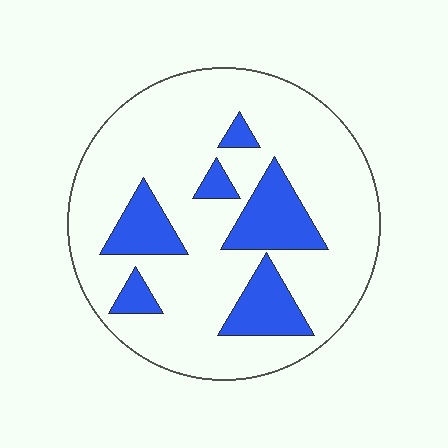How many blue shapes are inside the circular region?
6.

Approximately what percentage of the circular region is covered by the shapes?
Approximately 20%.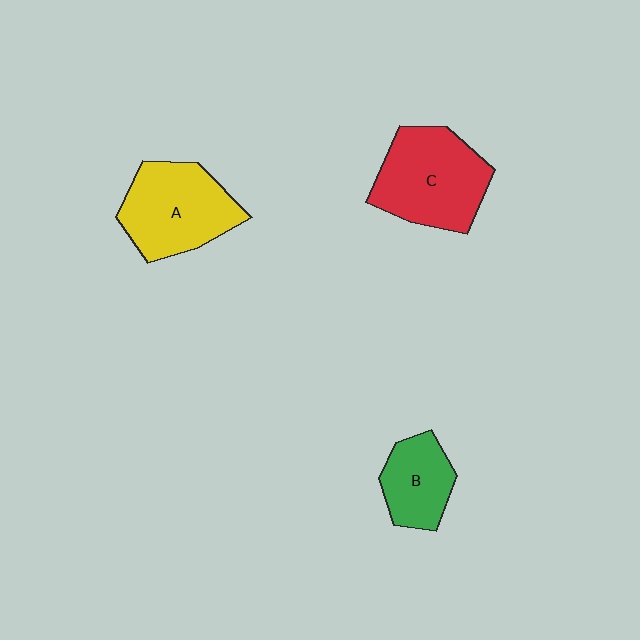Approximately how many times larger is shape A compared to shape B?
Approximately 1.6 times.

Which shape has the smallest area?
Shape B (green).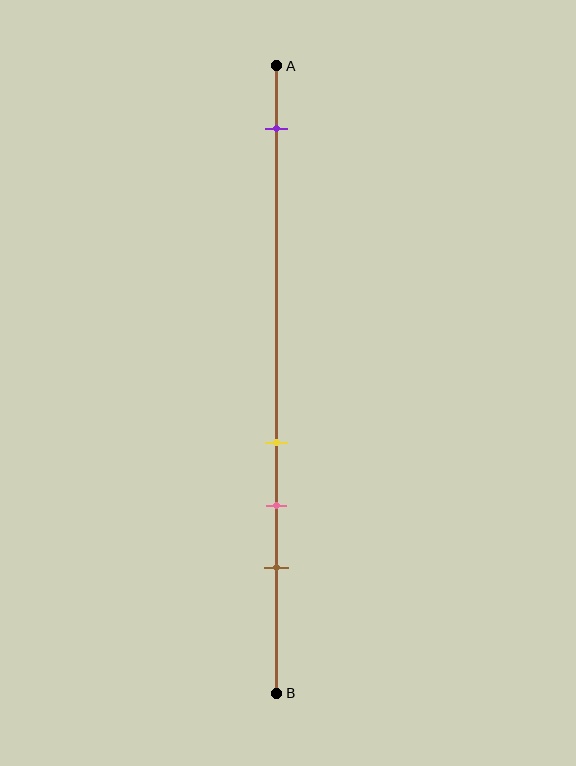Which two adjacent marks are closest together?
The yellow and pink marks are the closest adjacent pair.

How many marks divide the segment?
There are 4 marks dividing the segment.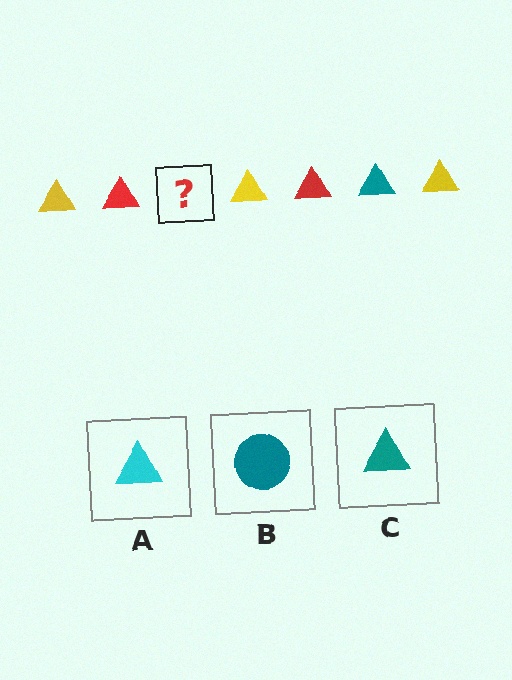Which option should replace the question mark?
Option C.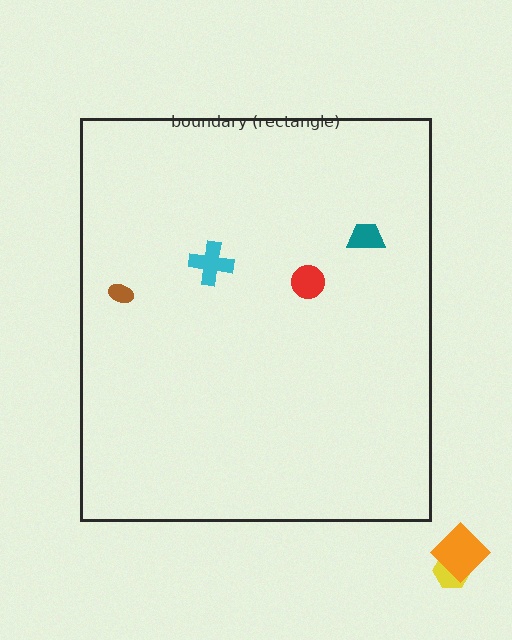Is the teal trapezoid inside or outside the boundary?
Inside.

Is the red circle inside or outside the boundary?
Inside.